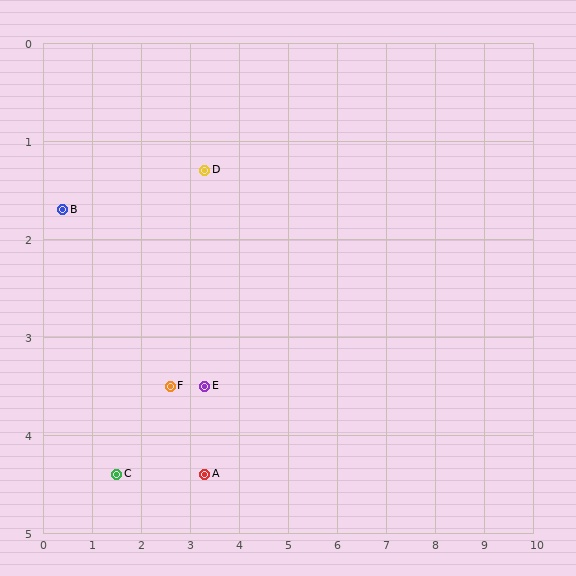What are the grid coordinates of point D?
Point D is at approximately (3.3, 1.3).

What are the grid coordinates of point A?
Point A is at approximately (3.3, 4.4).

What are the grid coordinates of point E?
Point E is at approximately (3.3, 3.5).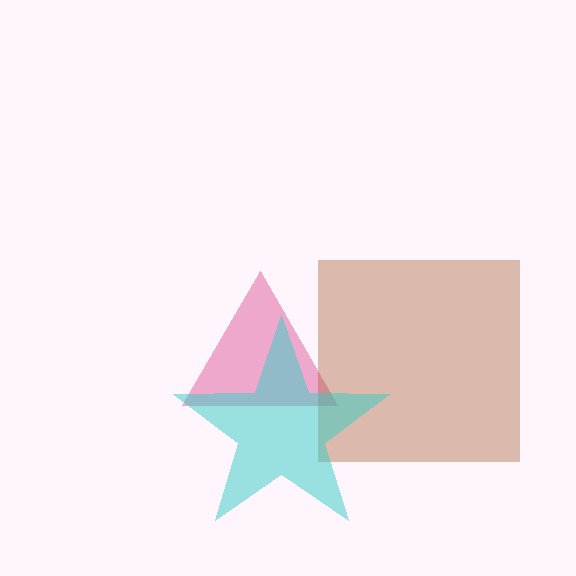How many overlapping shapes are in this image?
There are 3 overlapping shapes in the image.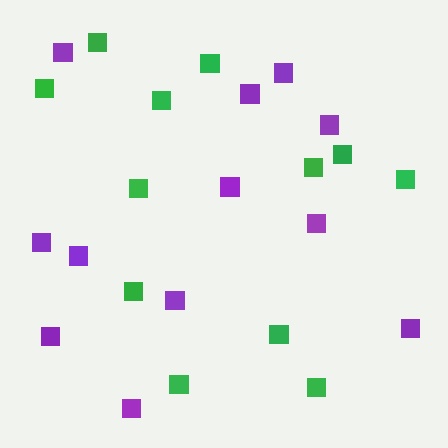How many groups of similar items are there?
There are 2 groups: one group of purple squares (12) and one group of green squares (12).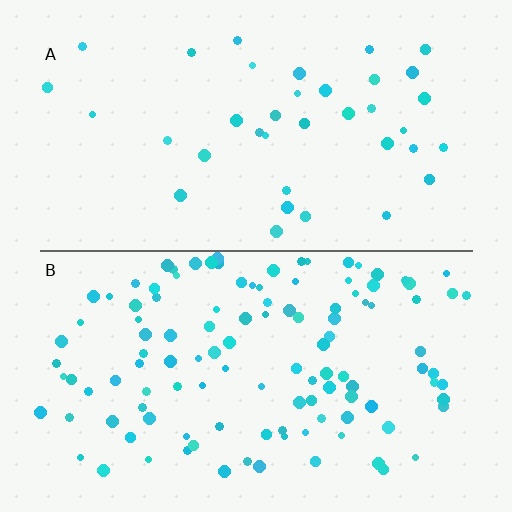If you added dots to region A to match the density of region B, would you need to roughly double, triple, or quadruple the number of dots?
Approximately triple.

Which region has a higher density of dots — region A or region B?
B (the bottom).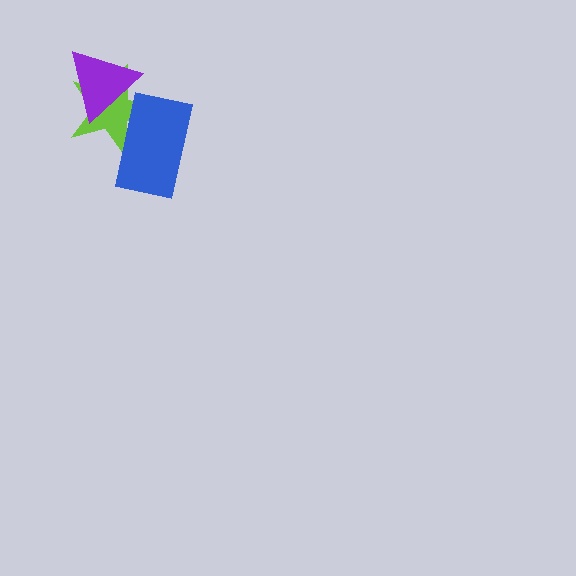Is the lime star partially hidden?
Yes, it is partially covered by another shape.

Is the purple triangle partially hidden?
Yes, it is partially covered by another shape.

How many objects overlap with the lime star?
2 objects overlap with the lime star.